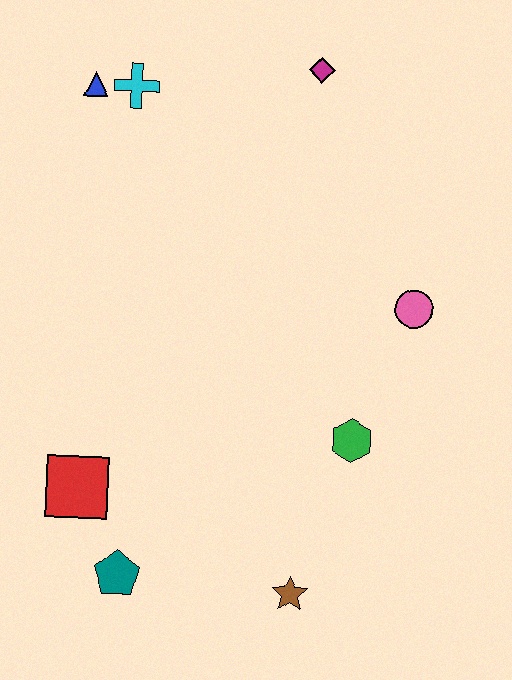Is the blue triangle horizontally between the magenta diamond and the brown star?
No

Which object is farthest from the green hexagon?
The blue triangle is farthest from the green hexagon.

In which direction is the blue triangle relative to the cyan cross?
The blue triangle is to the left of the cyan cross.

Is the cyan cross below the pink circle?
No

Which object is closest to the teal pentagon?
The red square is closest to the teal pentagon.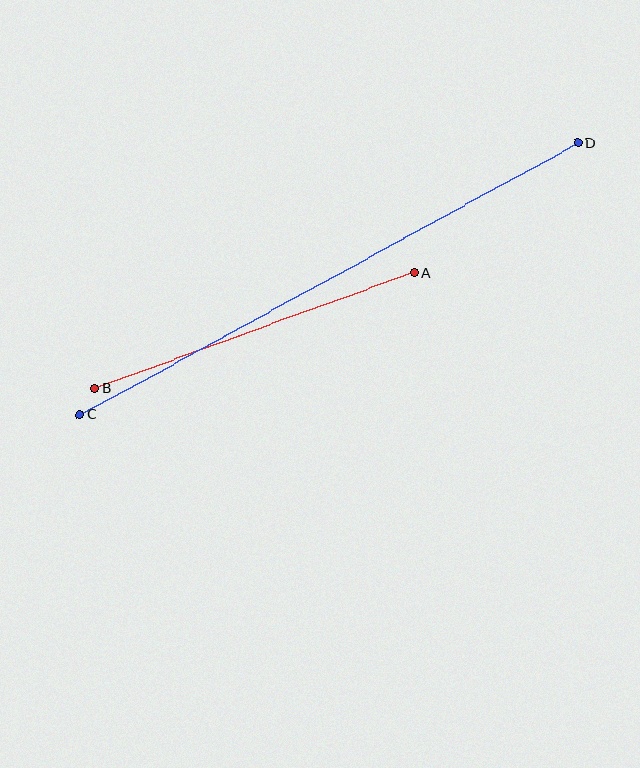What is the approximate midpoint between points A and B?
The midpoint is at approximately (254, 331) pixels.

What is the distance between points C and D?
The distance is approximately 567 pixels.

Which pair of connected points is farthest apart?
Points C and D are farthest apart.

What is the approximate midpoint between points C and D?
The midpoint is at approximately (329, 279) pixels.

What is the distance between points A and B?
The distance is approximately 340 pixels.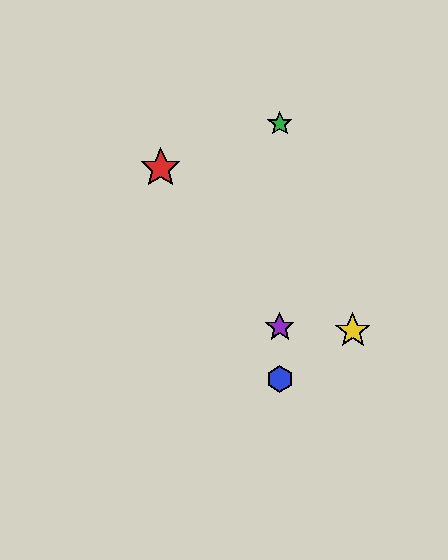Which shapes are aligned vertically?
The blue hexagon, the green star, the purple star are aligned vertically.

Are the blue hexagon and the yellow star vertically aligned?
No, the blue hexagon is at x≈280 and the yellow star is at x≈353.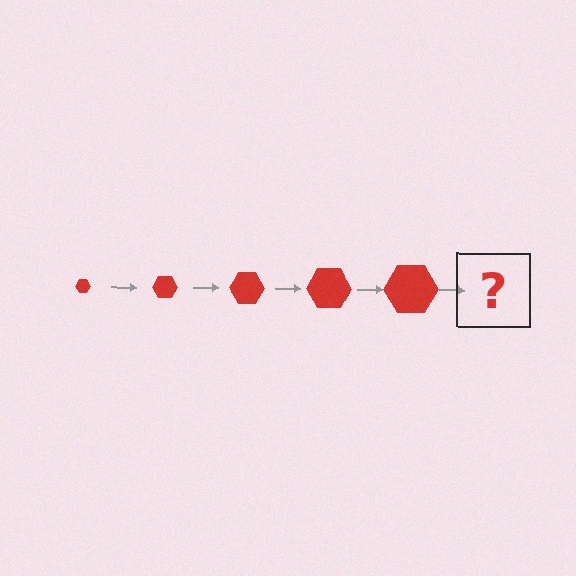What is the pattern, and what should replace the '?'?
The pattern is that the hexagon gets progressively larger each step. The '?' should be a red hexagon, larger than the previous one.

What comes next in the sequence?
The next element should be a red hexagon, larger than the previous one.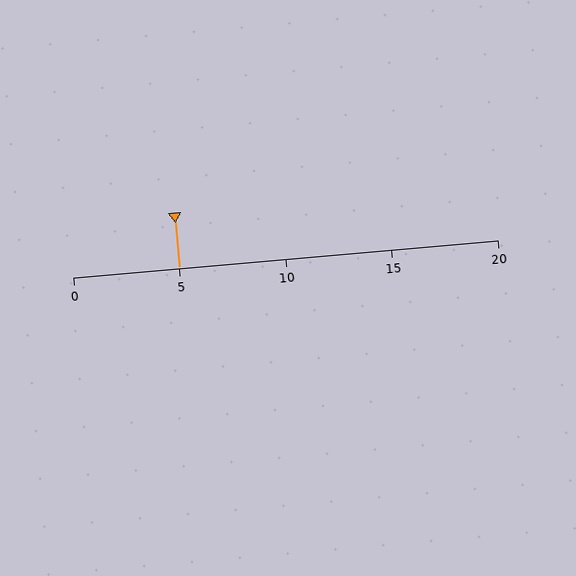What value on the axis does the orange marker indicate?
The marker indicates approximately 5.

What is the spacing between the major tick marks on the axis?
The major ticks are spaced 5 apart.